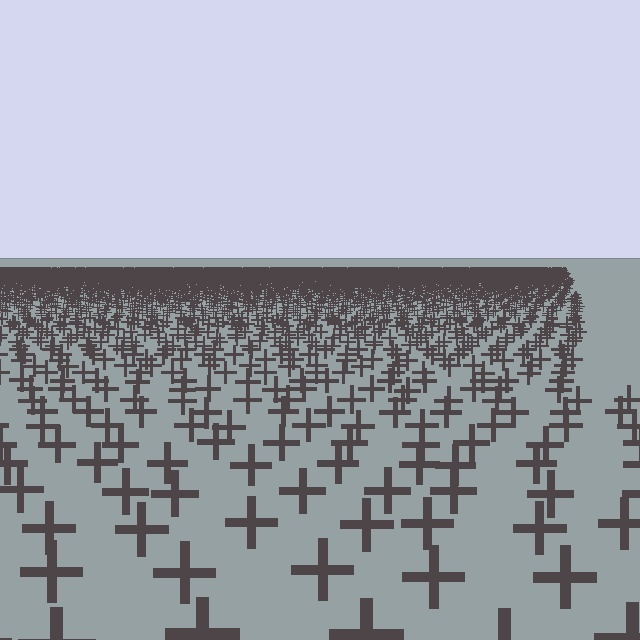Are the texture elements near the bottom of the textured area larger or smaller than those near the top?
Larger. Near the bottom, elements are closer to the viewer and appear at a bigger on-screen size.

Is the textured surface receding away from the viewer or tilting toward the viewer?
The surface is receding away from the viewer. Texture elements get smaller and denser toward the top.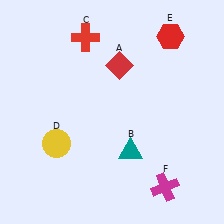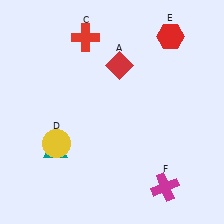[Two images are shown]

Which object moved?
The teal triangle (B) moved left.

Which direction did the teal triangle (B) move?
The teal triangle (B) moved left.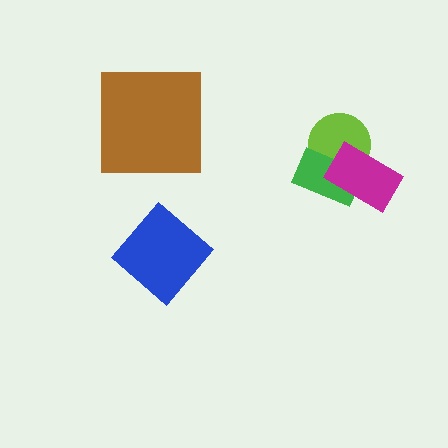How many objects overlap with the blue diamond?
0 objects overlap with the blue diamond.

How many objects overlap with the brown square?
0 objects overlap with the brown square.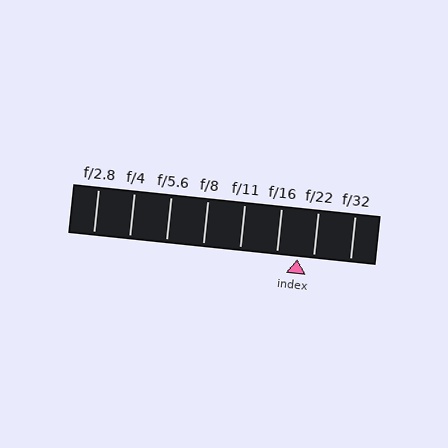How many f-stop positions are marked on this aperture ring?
There are 8 f-stop positions marked.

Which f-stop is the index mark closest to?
The index mark is closest to f/22.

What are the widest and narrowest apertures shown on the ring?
The widest aperture shown is f/2.8 and the narrowest is f/32.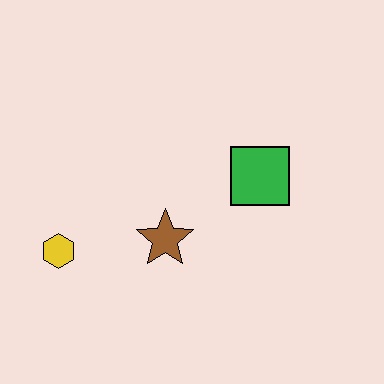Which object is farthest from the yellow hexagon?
The green square is farthest from the yellow hexagon.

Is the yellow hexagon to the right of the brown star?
No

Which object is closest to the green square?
The brown star is closest to the green square.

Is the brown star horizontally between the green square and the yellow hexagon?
Yes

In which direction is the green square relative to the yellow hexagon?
The green square is to the right of the yellow hexagon.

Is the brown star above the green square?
No